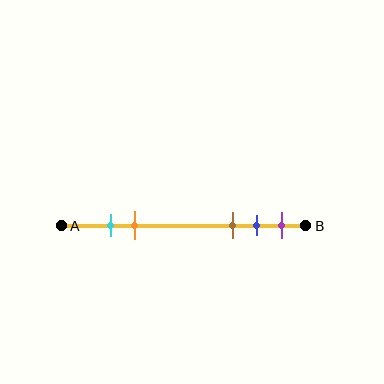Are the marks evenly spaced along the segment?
No, the marks are not evenly spaced.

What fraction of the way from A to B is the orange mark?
The orange mark is approximately 30% (0.3) of the way from A to B.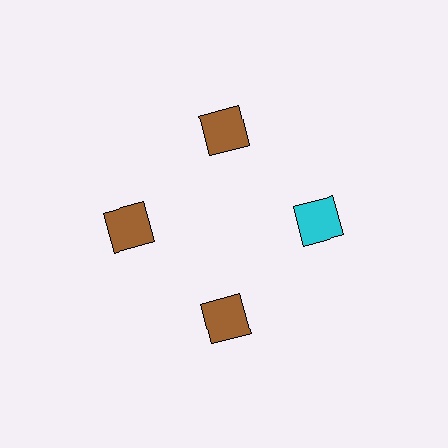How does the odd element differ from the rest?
It has a different color: cyan instead of brown.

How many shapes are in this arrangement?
There are 4 shapes arranged in a ring pattern.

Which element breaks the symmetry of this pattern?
The cyan square at roughly the 3 o'clock position breaks the symmetry. All other shapes are brown squares.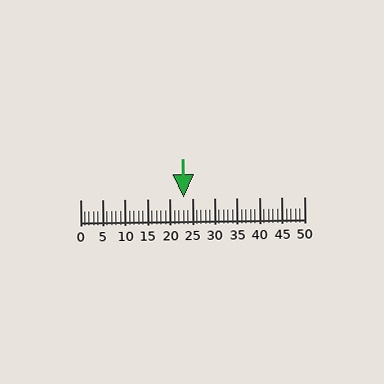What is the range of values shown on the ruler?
The ruler shows values from 0 to 50.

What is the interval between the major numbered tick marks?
The major tick marks are spaced 5 units apart.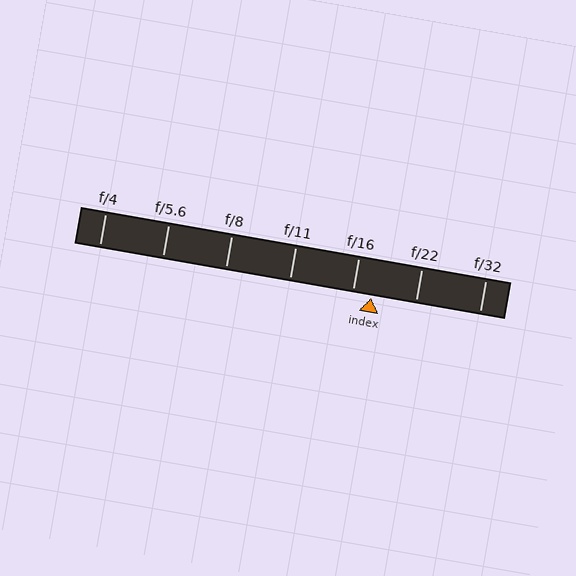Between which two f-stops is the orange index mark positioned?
The index mark is between f/16 and f/22.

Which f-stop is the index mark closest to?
The index mark is closest to f/16.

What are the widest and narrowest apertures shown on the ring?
The widest aperture shown is f/4 and the narrowest is f/32.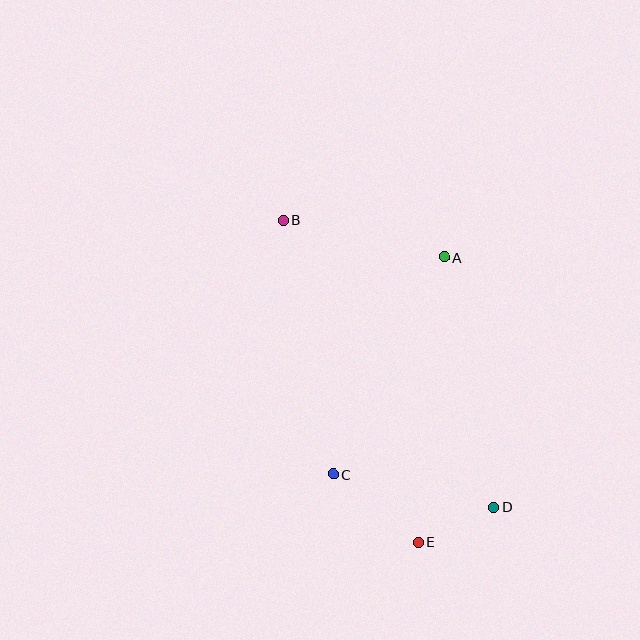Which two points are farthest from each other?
Points B and D are farthest from each other.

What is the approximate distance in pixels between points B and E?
The distance between B and E is approximately 349 pixels.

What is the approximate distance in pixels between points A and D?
The distance between A and D is approximately 255 pixels.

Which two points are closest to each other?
Points D and E are closest to each other.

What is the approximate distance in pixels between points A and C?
The distance between A and C is approximately 244 pixels.